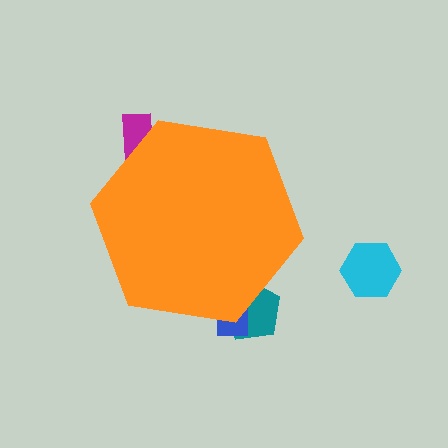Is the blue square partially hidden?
Yes, the blue square is partially hidden behind the orange hexagon.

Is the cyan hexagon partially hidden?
No, the cyan hexagon is fully visible.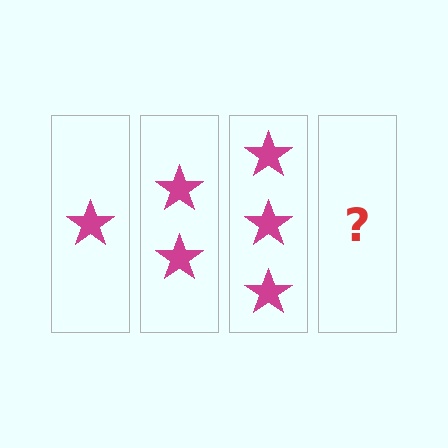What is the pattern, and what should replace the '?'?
The pattern is that each step adds one more star. The '?' should be 4 stars.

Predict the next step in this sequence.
The next step is 4 stars.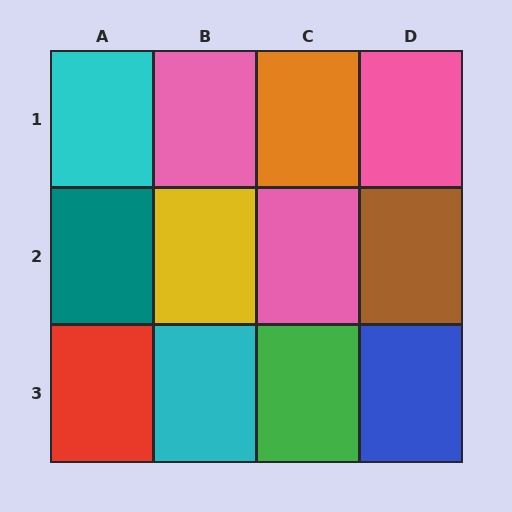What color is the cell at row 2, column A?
Teal.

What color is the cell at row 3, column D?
Blue.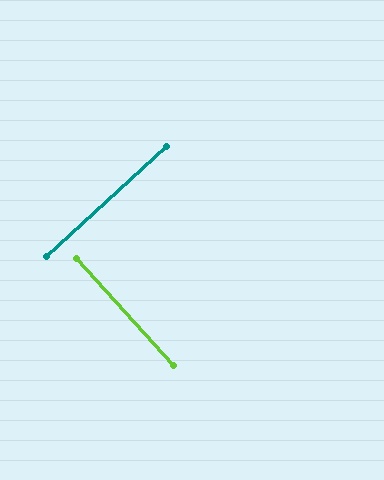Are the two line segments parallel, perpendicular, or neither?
Perpendicular — they meet at approximately 89°.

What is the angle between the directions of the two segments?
Approximately 89 degrees.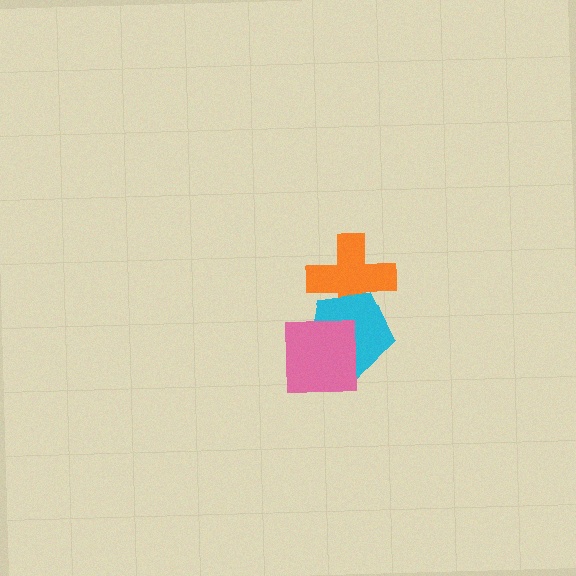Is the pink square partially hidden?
No, no other shape covers it.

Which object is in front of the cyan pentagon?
The pink square is in front of the cyan pentagon.